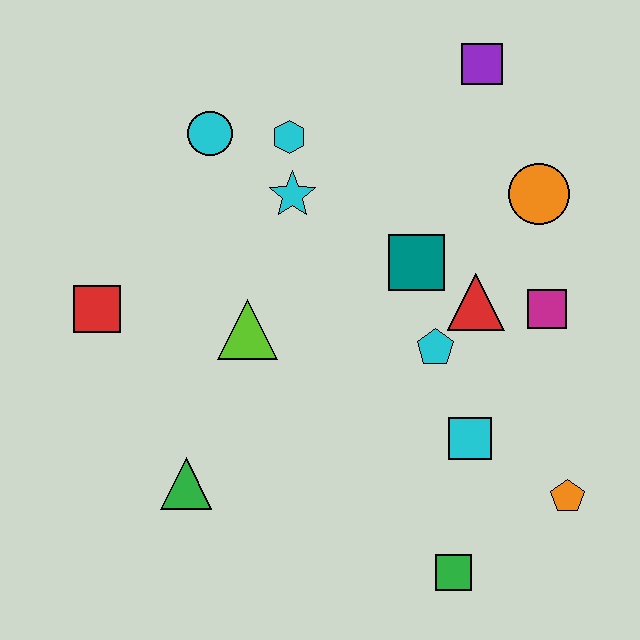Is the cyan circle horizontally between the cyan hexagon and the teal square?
No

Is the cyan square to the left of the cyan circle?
No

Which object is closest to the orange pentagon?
The cyan square is closest to the orange pentagon.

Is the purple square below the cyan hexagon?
No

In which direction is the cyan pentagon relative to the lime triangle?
The cyan pentagon is to the right of the lime triangle.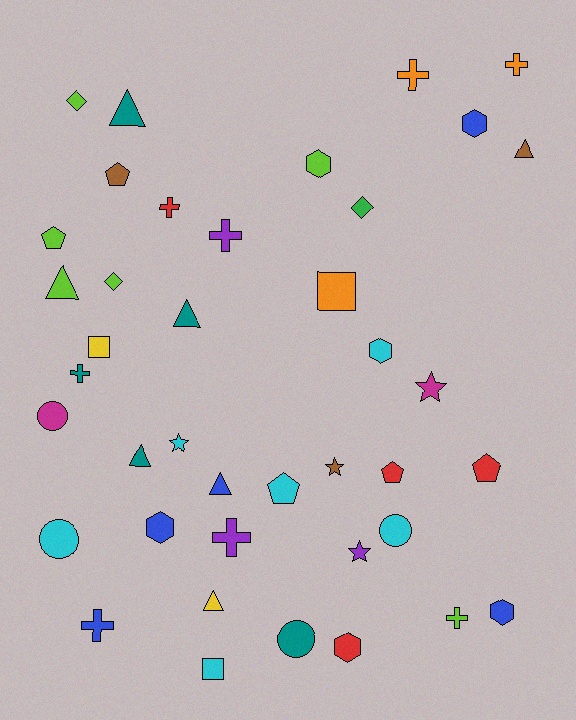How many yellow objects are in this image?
There are 2 yellow objects.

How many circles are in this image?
There are 4 circles.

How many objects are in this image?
There are 40 objects.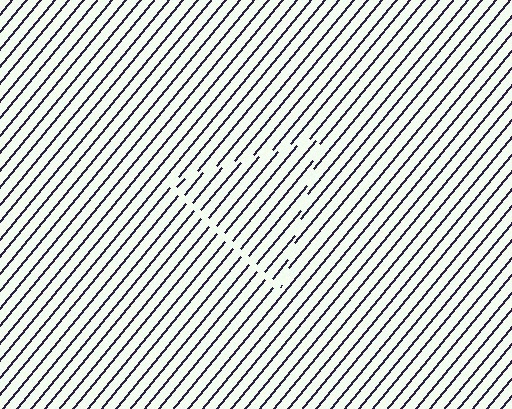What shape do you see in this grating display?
An illusory triangle. The interior of the shape contains the same grating, shifted by half a period — the contour is defined by the phase discontinuity where line-ends from the inner and outer gratings abut.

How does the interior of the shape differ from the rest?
The interior of the shape contains the same grating, shifted by half a period — the contour is defined by the phase discontinuity where line-ends from the inner and outer gratings abut.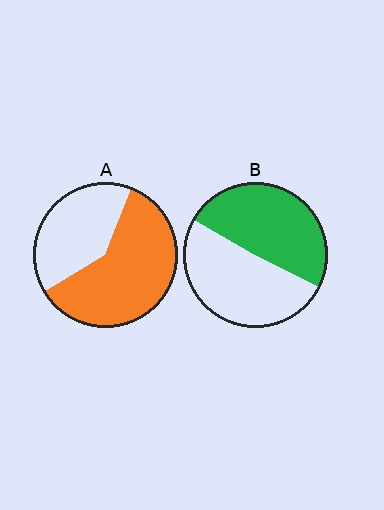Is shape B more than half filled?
Roughly half.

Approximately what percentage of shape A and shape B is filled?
A is approximately 60% and B is approximately 50%.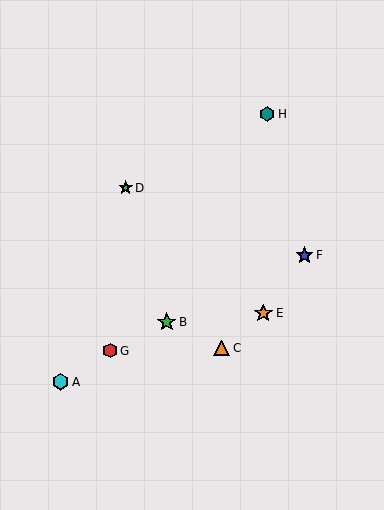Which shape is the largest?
The green star (labeled B) is the largest.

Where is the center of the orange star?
The center of the orange star is at (263, 313).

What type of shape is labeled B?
Shape B is a green star.